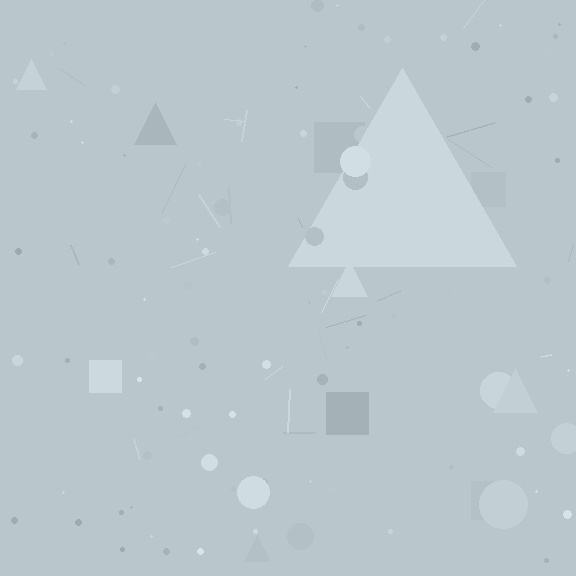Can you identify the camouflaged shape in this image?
The camouflaged shape is a triangle.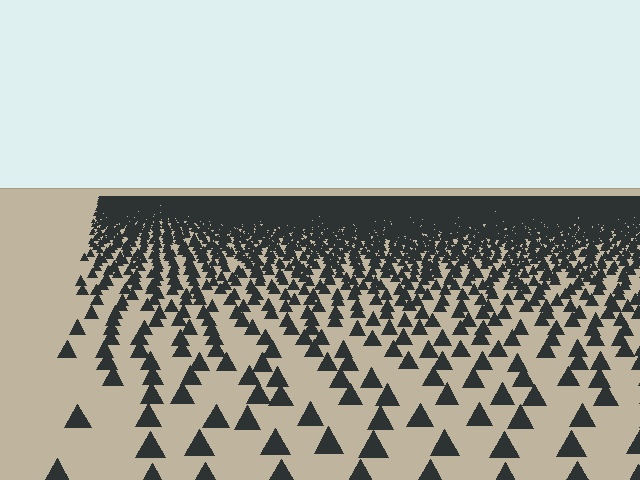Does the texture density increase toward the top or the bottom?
Density increases toward the top.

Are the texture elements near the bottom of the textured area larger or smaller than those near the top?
Larger. Near the bottom, elements are closer to the viewer and appear at a bigger on-screen size.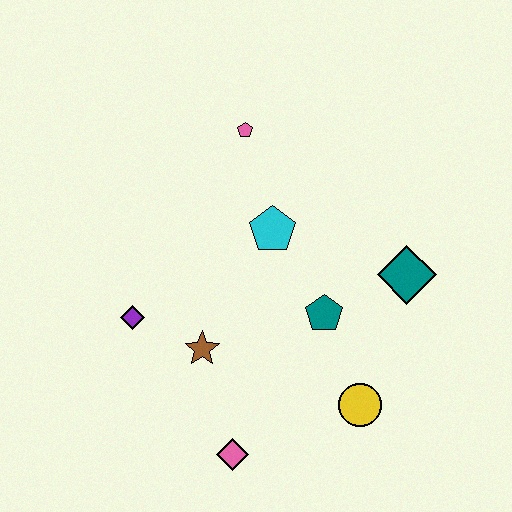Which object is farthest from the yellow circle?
The pink pentagon is farthest from the yellow circle.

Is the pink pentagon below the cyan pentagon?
No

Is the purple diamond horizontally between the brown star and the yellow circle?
No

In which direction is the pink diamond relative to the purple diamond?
The pink diamond is below the purple diamond.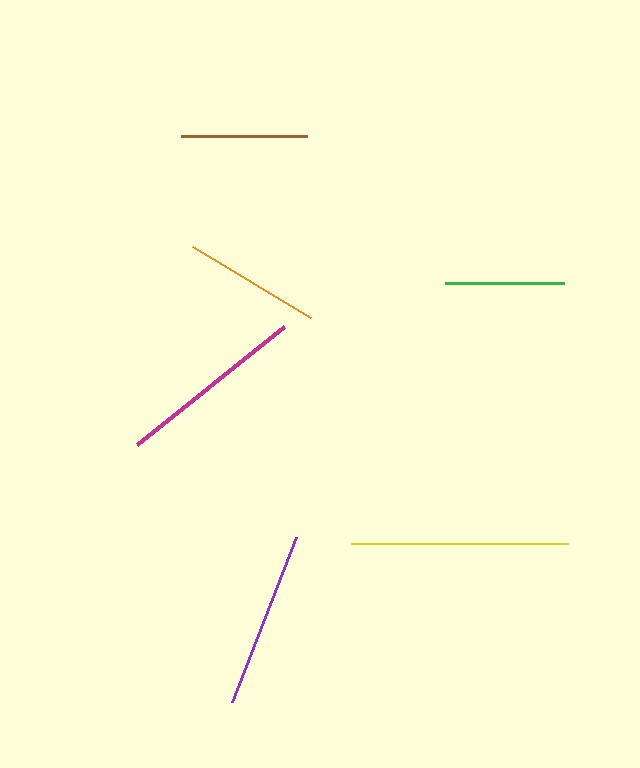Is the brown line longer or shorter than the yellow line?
The yellow line is longer than the brown line.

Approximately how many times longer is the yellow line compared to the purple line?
The yellow line is approximately 1.2 times the length of the purple line.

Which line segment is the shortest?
The green line is the shortest at approximately 119 pixels.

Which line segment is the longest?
The yellow line is the longest at approximately 217 pixels.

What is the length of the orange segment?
The orange segment is approximately 137 pixels long.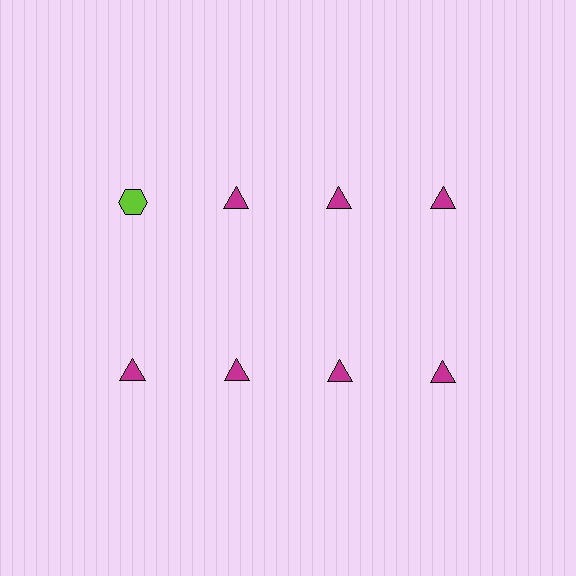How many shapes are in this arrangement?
There are 8 shapes arranged in a grid pattern.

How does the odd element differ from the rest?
It differs in both color (lime instead of magenta) and shape (hexagon instead of triangle).